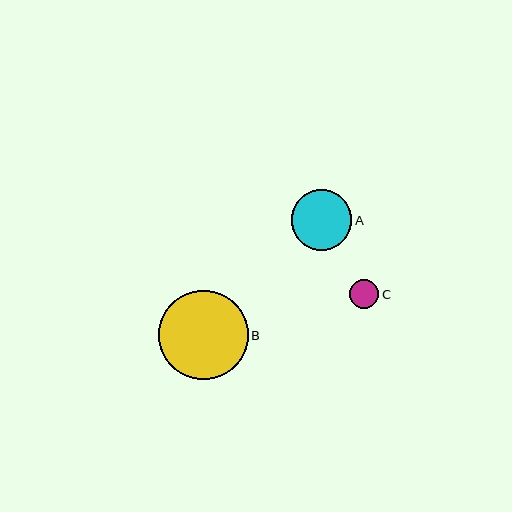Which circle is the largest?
Circle B is the largest with a size of approximately 90 pixels.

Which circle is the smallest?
Circle C is the smallest with a size of approximately 29 pixels.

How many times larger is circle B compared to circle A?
Circle B is approximately 1.5 times the size of circle A.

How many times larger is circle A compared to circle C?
Circle A is approximately 2.1 times the size of circle C.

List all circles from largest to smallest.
From largest to smallest: B, A, C.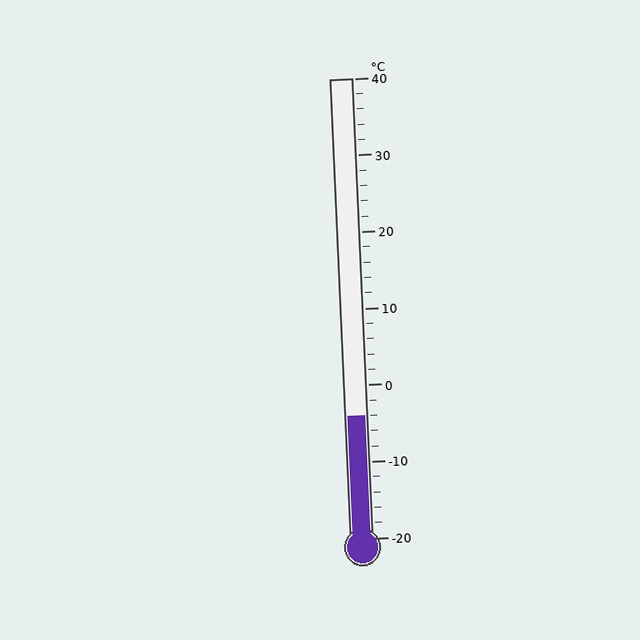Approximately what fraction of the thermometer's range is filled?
The thermometer is filled to approximately 25% of its range.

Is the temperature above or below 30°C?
The temperature is below 30°C.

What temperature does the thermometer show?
The thermometer shows approximately -4°C.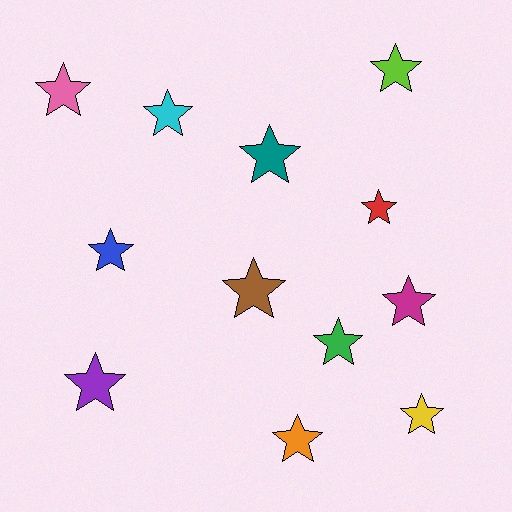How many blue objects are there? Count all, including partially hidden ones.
There is 1 blue object.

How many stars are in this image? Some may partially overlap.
There are 12 stars.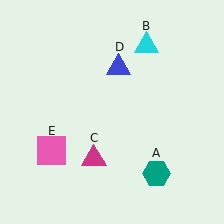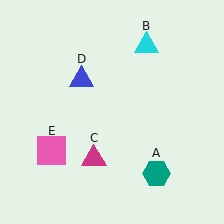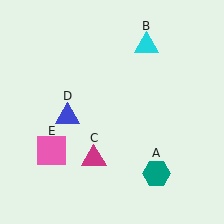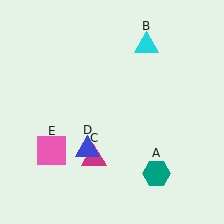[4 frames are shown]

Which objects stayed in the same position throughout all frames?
Teal hexagon (object A) and cyan triangle (object B) and magenta triangle (object C) and pink square (object E) remained stationary.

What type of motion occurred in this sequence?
The blue triangle (object D) rotated counterclockwise around the center of the scene.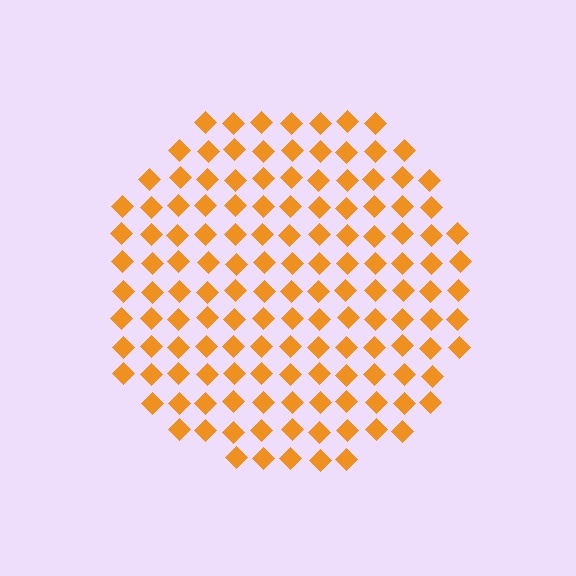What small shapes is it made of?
It is made of small diamonds.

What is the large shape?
The large shape is a circle.